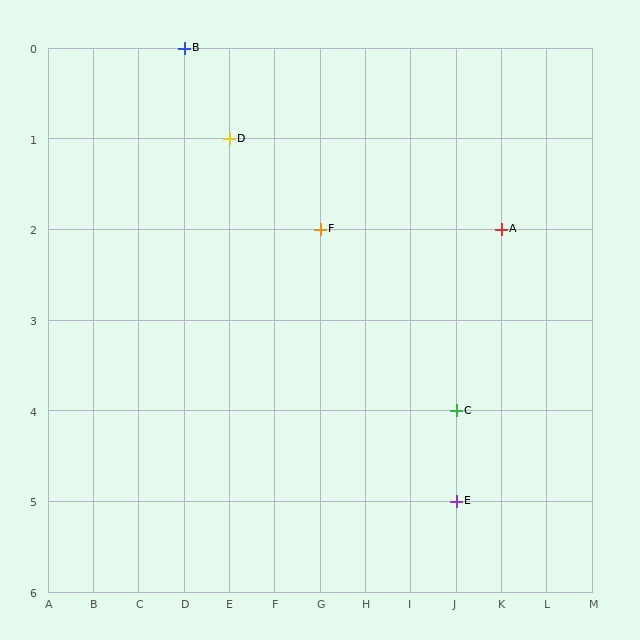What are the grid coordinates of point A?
Point A is at grid coordinates (K, 2).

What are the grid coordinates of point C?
Point C is at grid coordinates (J, 4).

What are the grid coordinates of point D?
Point D is at grid coordinates (E, 1).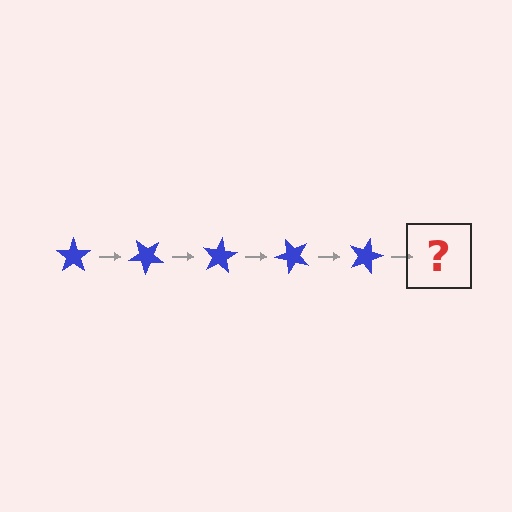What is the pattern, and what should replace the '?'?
The pattern is that the star rotates 40 degrees each step. The '?' should be a blue star rotated 200 degrees.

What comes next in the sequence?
The next element should be a blue star rotated 200 degrees.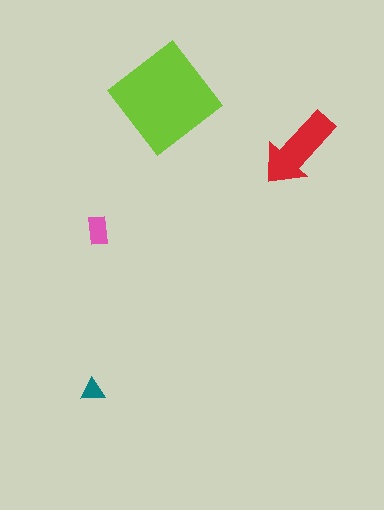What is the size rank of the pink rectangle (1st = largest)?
3rd.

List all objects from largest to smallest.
The lime diamond, the red arrow, the pink rectangle, the teal triangle.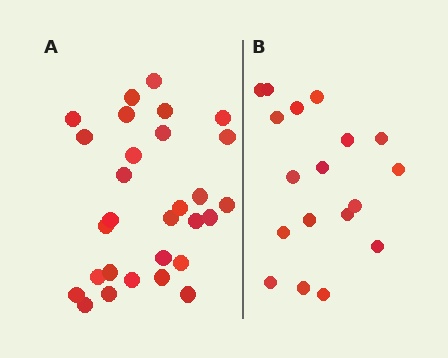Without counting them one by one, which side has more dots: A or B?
Region A (the left region) has more dots.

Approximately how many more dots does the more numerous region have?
Region A has roughly 12 or so more dots than region B.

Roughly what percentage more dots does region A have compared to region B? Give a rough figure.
About 60% more.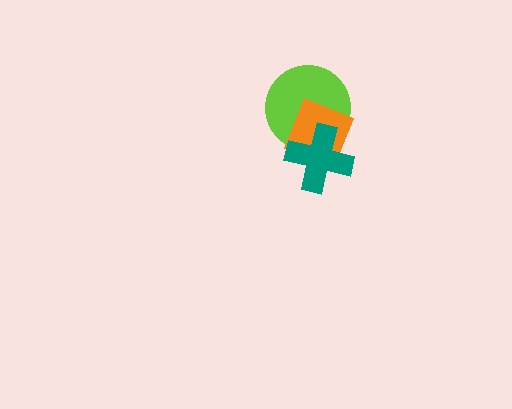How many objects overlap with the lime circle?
2 objects overlap with the lime circle.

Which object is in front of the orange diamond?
The teal cross is in front of the orange diamond.